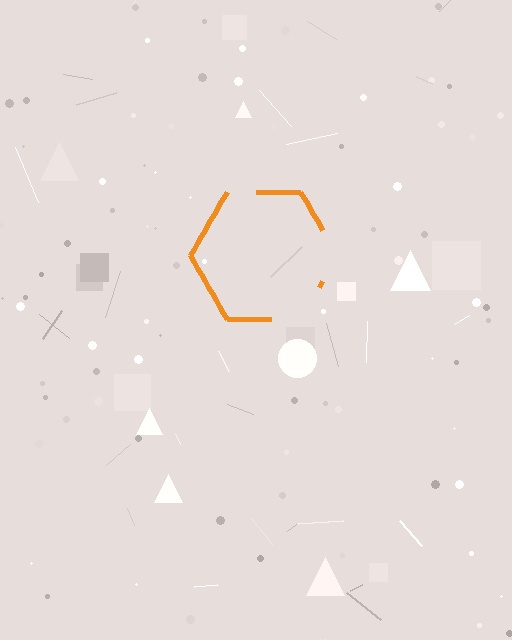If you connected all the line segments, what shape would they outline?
They would outline a hexagon.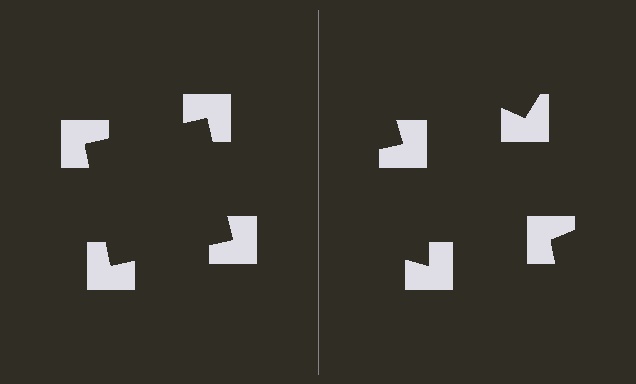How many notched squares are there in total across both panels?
8 — 4 on each side.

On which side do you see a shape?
An illusory square appears on the left side. On the right side the wedge cuts are rotated, so no coherent shape forms.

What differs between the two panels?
The notched squares are positioned identically on both sides; only the wedge orientations differ. On the left they align to a square; on the right they are misaligned.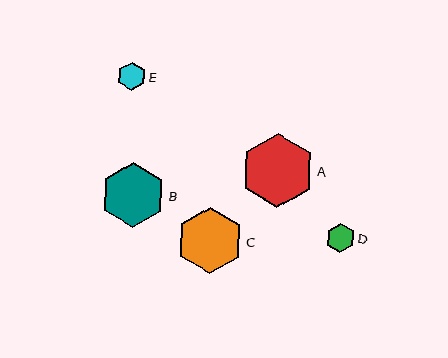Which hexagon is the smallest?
Hexagon E is the smallest with a size of approximately 28 pixels.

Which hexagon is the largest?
Hexagon A is the largest with a size of approximately 74 pixels.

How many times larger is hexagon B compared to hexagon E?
Hexagon B is approximately 2.3 times the size of hexagon E.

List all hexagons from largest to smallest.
From largest to smallest: A, C, B, D, E.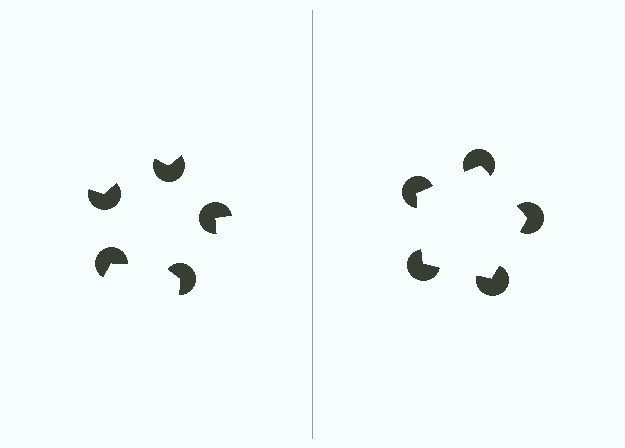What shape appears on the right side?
An illusory pentagon.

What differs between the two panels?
The pac-man discs are positioned identically on both sides; only the wedge orientations differ. On the right they align to a pentagon; on the left they are misaligned.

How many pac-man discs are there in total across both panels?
10 — 5 on each side.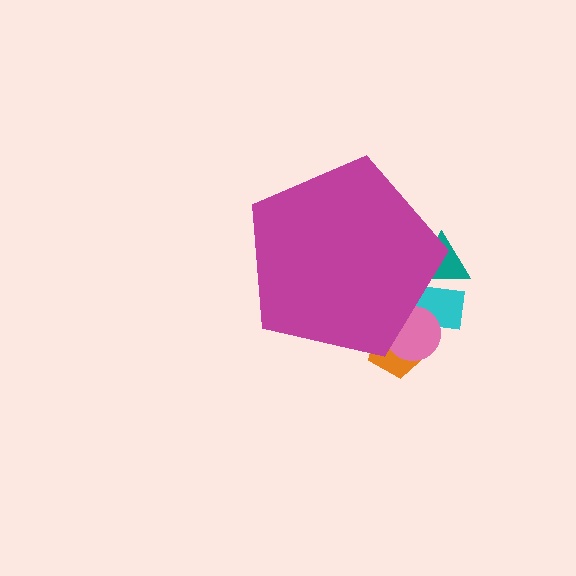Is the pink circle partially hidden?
Yes, the pink circle is partially hidden behind the magenta pentagon.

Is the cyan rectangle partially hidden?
Yes, the cyan rectangle is partially hidden behind the magenta pentagon.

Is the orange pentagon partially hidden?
Yes, the orange pentagon is partially hidden behind the magenta pentagon.